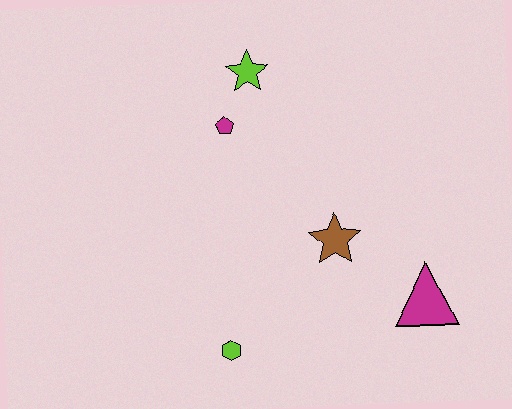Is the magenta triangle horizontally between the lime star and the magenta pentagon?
No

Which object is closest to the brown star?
The magenta triangle is closest to the brown star.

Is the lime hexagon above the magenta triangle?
No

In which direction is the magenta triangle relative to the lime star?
The magenta triangle is below the lime star.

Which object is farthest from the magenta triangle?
The lime star is farthest from the magenta triangle.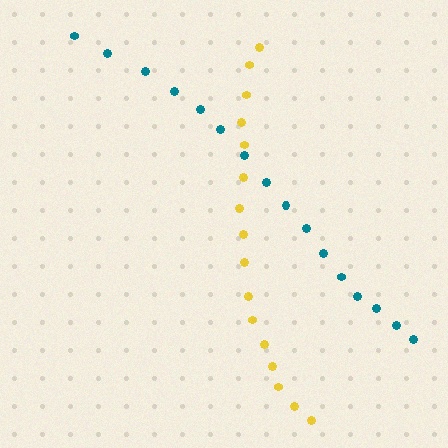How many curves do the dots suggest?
There are 2 distinct paths.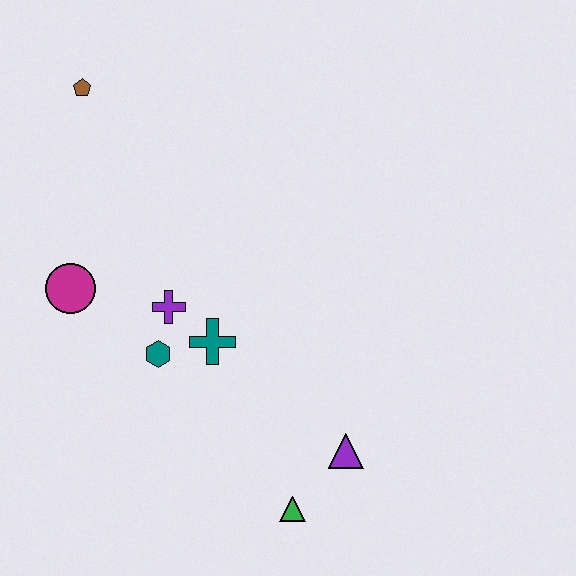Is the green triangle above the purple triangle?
No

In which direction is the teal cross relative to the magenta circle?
The teal cross is to the right of the magenta circle.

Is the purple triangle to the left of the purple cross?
No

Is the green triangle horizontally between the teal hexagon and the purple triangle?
Yes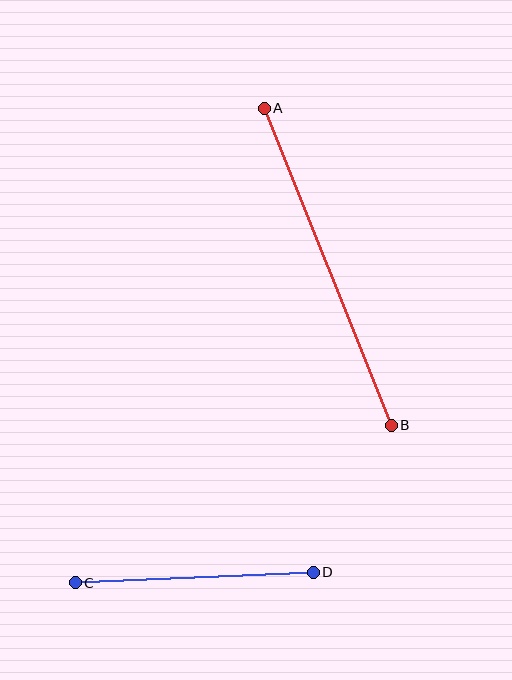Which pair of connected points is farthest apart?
Points A and B are farthest apart.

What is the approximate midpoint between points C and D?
The midpoint is at approximately (194, 577) pixels.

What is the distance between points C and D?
The distance is approximately 238 pixels.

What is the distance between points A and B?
The distance is approximately 342 pixels.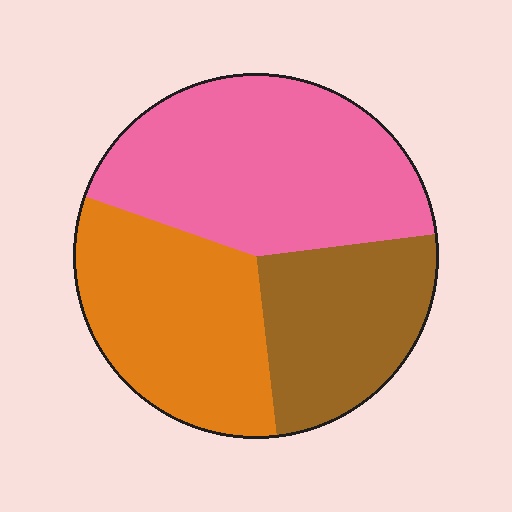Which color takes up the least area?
Brown, at roughly 25%.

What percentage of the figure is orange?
Orange takes up about one third (1/3) of the figure.